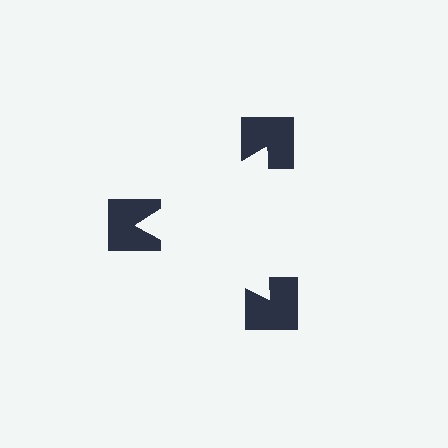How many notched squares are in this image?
There are 3 — one at each vertex of the illusory triangle.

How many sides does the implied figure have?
3 sides.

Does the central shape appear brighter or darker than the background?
It typically appears slightly brighter than the background, even though no actual brightness change is drawn.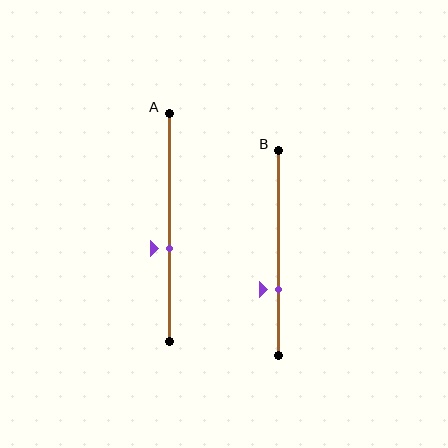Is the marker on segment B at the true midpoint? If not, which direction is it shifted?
No, the marker on segment B is shifted downward by about 18% of the segment length.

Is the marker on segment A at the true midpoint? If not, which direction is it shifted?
No, the marker on segment A is shifted downward by about 9% of the segment length.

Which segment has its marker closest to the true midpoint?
Segment A has its marker closest to the true midpoint.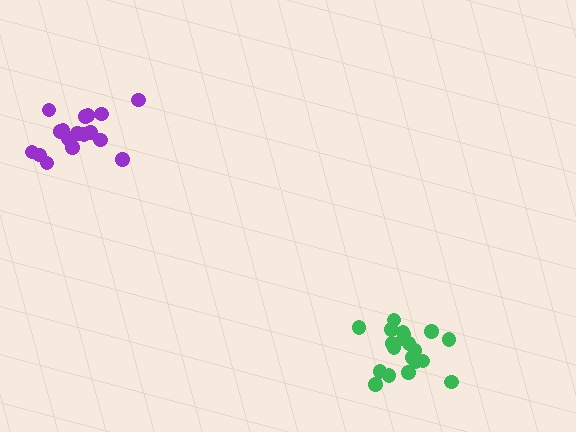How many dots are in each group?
Group 1: 21 dots, Group 2: 17 dots (38 total).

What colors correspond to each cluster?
The clusters are colored: green, purple.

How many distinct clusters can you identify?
There are 2 distinct clusters.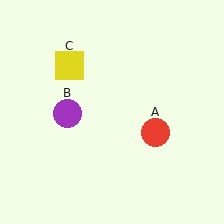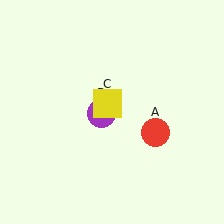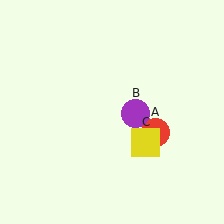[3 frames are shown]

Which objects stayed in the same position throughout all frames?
Red circle (object A) remained stationary.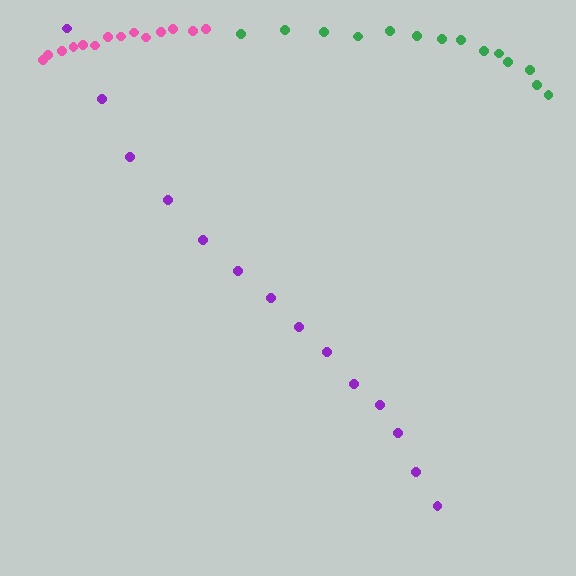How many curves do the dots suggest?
There are 3 distinct paths.